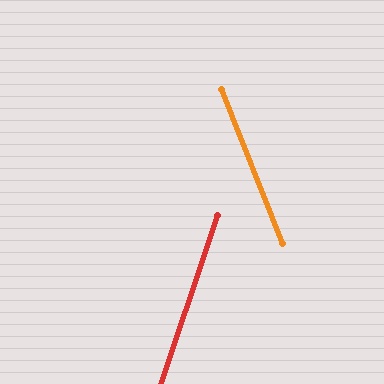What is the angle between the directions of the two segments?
Approximately 40 degrees.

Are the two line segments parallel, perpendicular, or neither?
Neither parallel nor perpendicular — they differ by about 40°.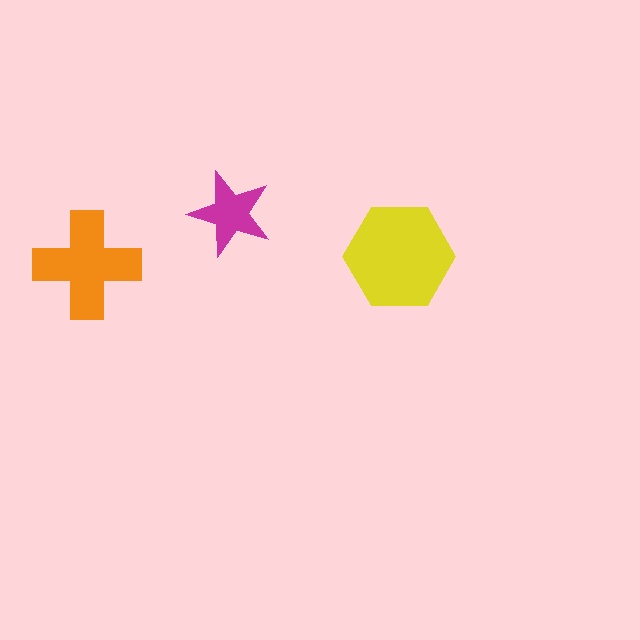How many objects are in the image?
There are 3 objects in the image.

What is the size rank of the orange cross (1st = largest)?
2nd.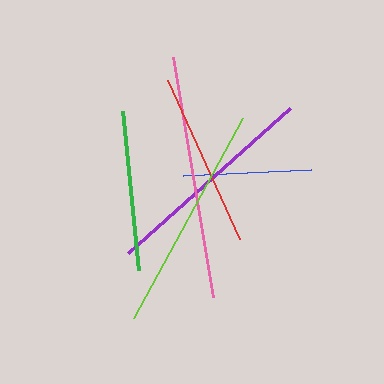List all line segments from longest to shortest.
From longest to shortest: pink, lime, purple, red, green, blue.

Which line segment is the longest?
The pink line is the longest at approximately 244 pixels.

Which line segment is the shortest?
The blue line is the shortest at approximately 128 pixels.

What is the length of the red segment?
The red segment is approximately 175 pixels long.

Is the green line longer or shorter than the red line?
The red line is longer than the green line.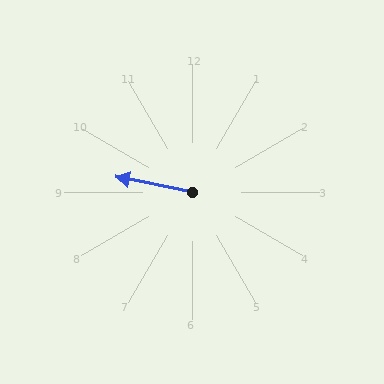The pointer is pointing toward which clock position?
Roughly 9 o'clock.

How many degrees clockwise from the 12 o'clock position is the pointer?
Approximately 281 degrees.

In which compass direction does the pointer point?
West.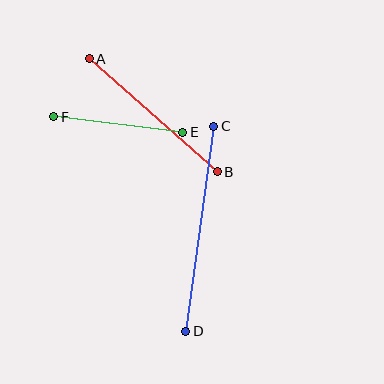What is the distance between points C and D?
The distance is approximately 207 pixels.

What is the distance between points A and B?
The distance is approximately 171 pixels.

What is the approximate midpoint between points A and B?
The midpoint is at approximately (153, 115) pixels.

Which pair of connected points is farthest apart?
Points C and D are farthest apart.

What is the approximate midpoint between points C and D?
The midpoint is at approximately (200, 229) pixels.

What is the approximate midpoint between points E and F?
The midpoint is at approximately (118, 125) pixels.